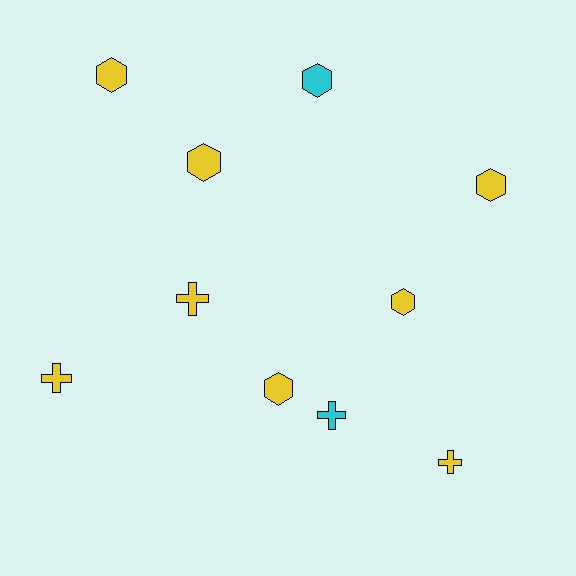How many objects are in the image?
There are 10 objects.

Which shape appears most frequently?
Hexagon, with 6 objects.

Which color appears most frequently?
Yellow, with 8 objects.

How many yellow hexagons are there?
There are 5 yellow hexagons.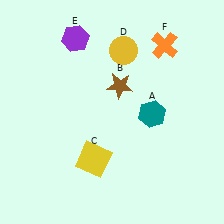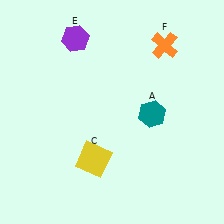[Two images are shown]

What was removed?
The brown star (B), the yellow circle (D) were removed in Image 2.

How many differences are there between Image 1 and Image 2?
There are 2 differences between the two images.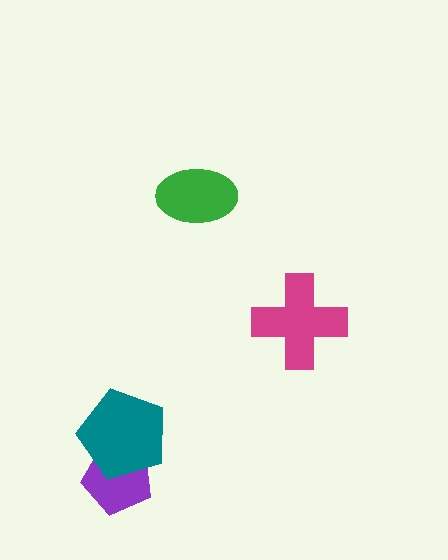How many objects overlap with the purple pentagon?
1 object overlaps with the purple pentagon.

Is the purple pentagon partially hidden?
Yes, it is partially covered by another shape.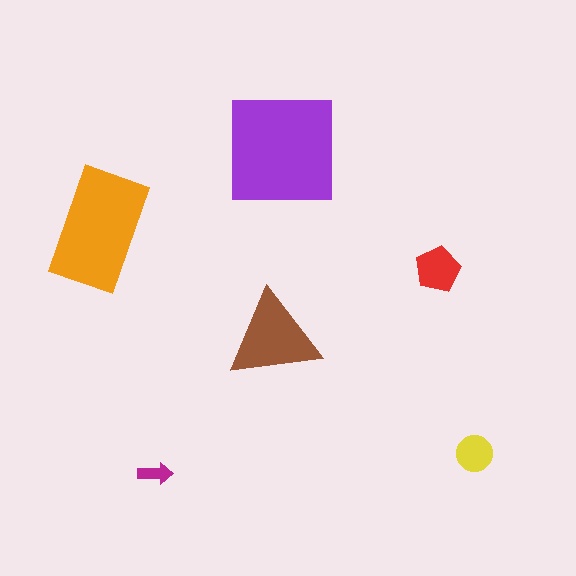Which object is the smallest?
The magenta arrow.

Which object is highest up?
The purple square is topmost.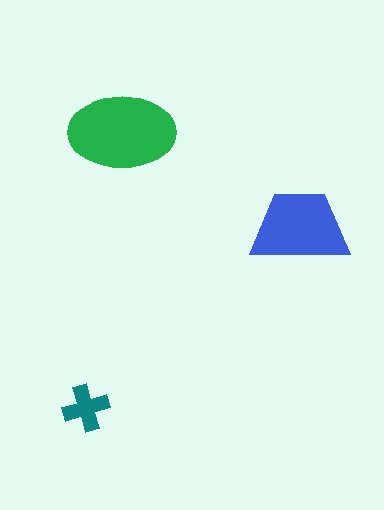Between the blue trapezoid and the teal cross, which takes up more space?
The blue trapezoid.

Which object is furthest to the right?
The blue trapezoid is rightmost.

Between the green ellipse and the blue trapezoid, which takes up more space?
The green ellipse.